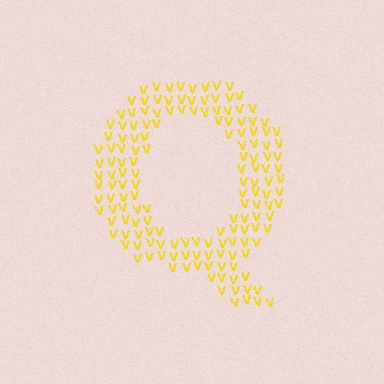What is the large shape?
The large shape is the letter Q.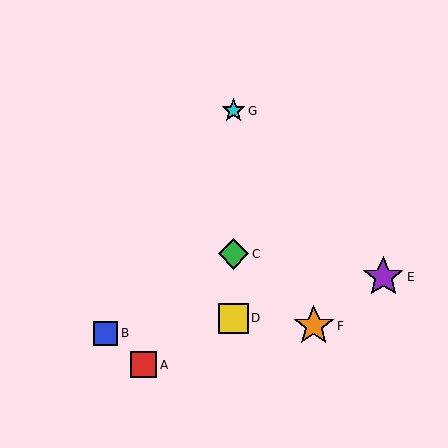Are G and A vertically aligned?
No, G is at x≈234 and A is at x≈144.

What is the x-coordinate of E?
Object E is at x≈383.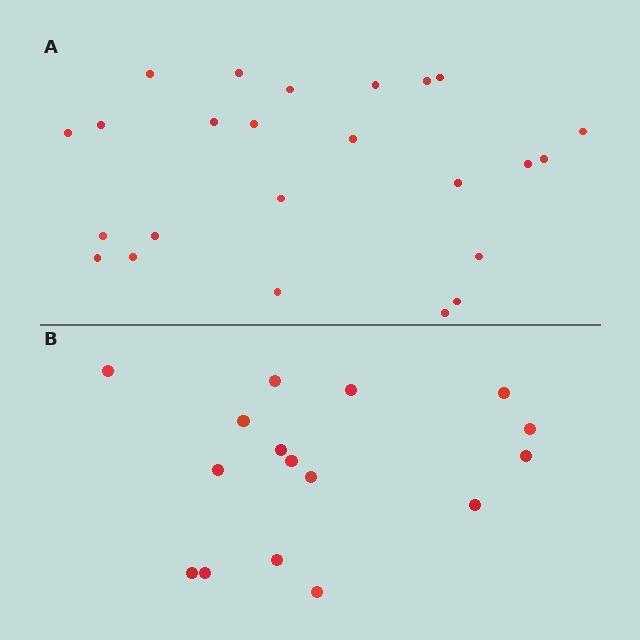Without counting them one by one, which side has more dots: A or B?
Region A (the top region) has more dots.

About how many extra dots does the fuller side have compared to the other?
Region A has roughly 8 or so more dots than region B.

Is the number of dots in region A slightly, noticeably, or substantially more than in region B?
Region A has substantially more. The ratio is roughly 1.5 to 1.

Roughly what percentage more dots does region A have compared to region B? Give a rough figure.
About 50% more.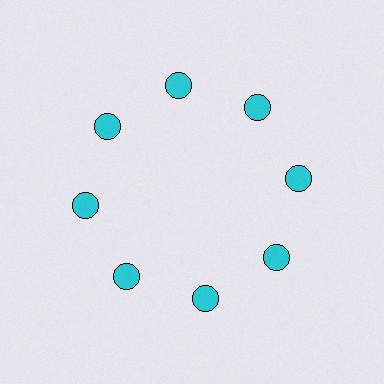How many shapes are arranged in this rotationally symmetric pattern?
There are 8 shapes, arranged in 8 groups of 1.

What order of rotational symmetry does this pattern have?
This pattern has 8-fold rotational symmetry.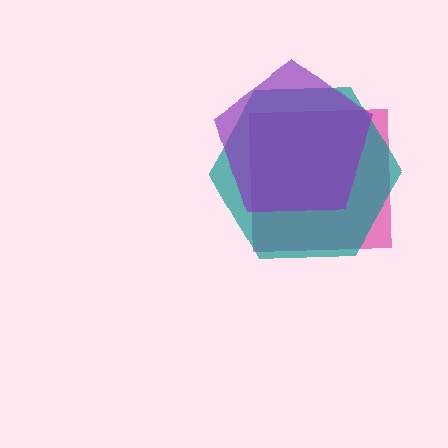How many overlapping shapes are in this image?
There are 3 overlapping shapes in the image.